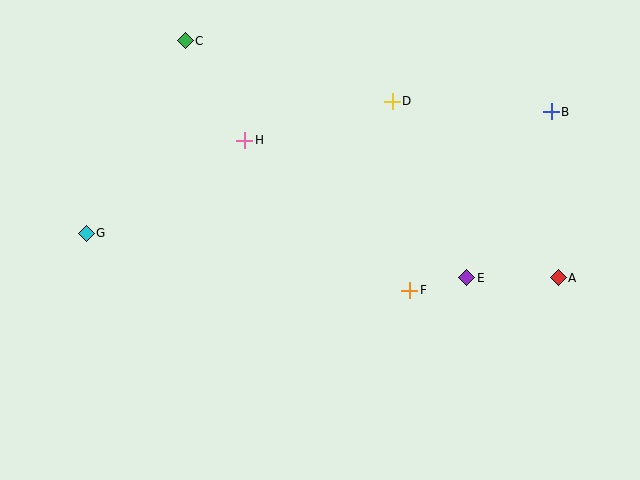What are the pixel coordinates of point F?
Point F is at (410, 290).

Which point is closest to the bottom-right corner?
Point A is closest to the bottom-right corner.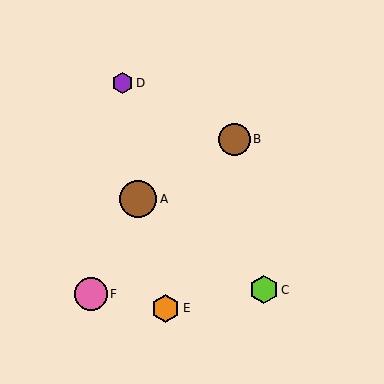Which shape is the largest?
The brown circle (labeled A) is the largest.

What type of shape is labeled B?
Shape B is a brown circle.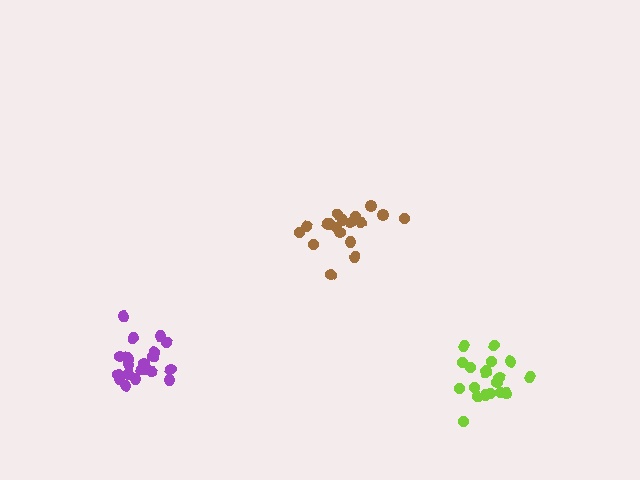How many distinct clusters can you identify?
There are 3 distinct clusters.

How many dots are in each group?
Group 1: 19 dots, Group 2: 21 dots, Group 3: 20 dots (60 total).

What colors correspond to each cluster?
The clusters are colored: brown, purple, lime.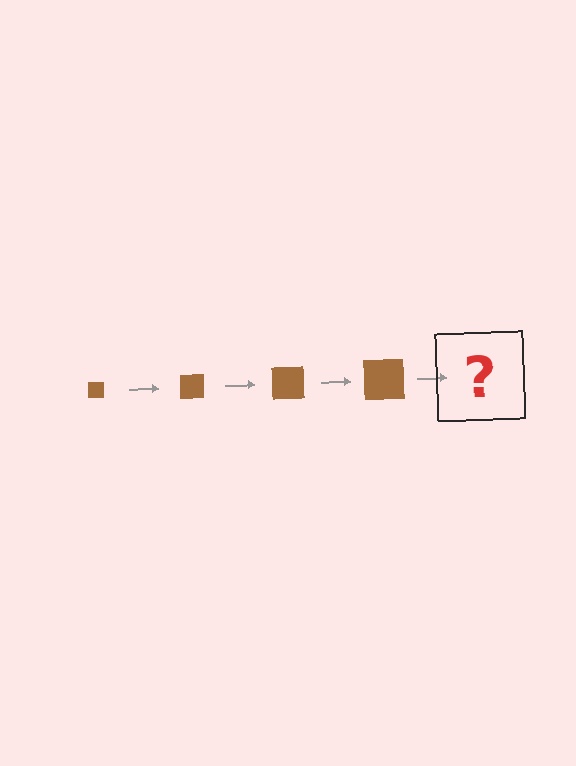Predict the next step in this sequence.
The next step is a brown square, larger than the previous one.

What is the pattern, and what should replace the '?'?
The pattern is that the square gets progressively larger each step. The '?' should be a brown square, larger than the previous one.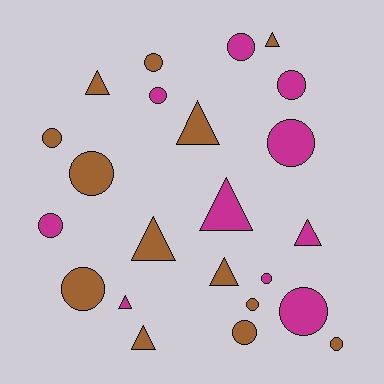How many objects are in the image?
There are 23 objects.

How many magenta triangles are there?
There are 3 magenta triangles.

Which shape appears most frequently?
Circle, with 14 objects.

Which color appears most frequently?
Brown, with 13 objects.